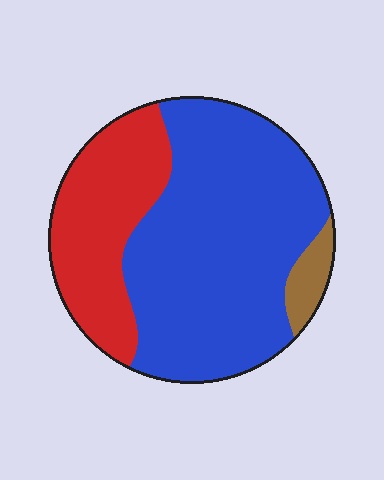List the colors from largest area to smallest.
From largest to smallest: blue, red, brown.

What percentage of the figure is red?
Red covers 30% of the figure.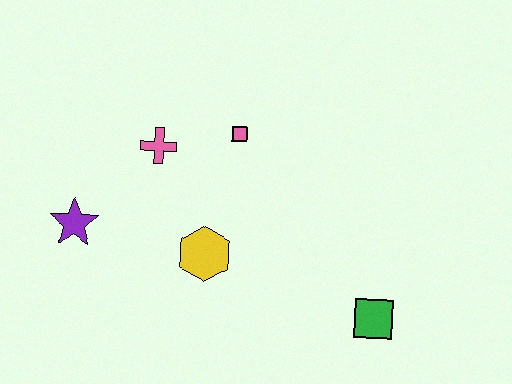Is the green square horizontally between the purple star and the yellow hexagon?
No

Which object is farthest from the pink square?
The green square is farthest from the pink square.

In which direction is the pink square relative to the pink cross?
The pink square is to the right of the pink cross.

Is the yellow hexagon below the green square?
No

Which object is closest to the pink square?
The pink cross is closest to the pink square.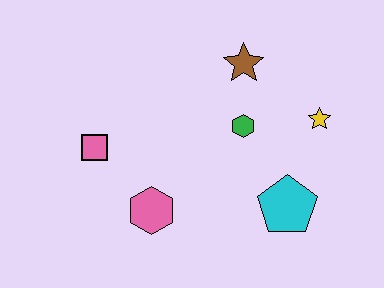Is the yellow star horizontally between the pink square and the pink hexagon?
No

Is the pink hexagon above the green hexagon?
No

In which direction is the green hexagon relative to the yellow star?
The green hexagon is to the left of the yellow star.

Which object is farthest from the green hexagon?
The pink square is farthest from the green hexagon.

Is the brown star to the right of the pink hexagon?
Yes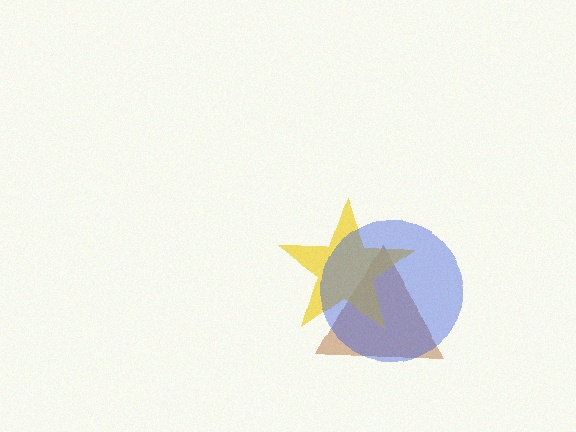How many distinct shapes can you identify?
There are 3 distinct shapes: a brown triangle, a yellow star, a blue circle.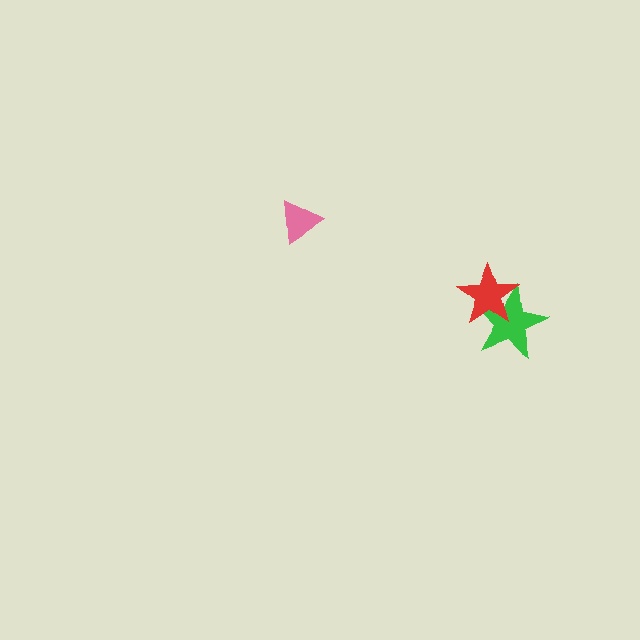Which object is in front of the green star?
The red star is in front of the green star.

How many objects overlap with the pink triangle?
0 objects overlap with the pink triangle.